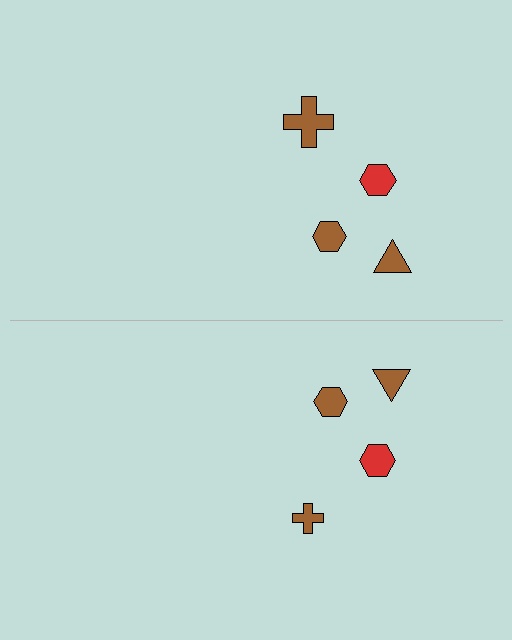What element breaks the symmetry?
The brown cross on the bottom side has a different size than its mirror counterpart.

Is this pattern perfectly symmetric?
No, the pattern is not perfectly symmetric. The brown cross on the bottom side has a different size than its mirror counterpart.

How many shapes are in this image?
There are 8 shapes in this image.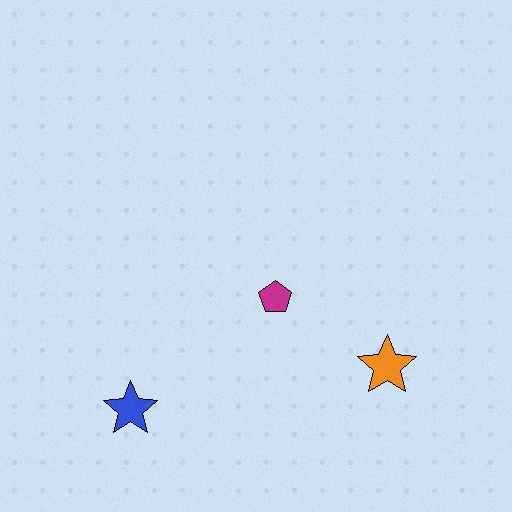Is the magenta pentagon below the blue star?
No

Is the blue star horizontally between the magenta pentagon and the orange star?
No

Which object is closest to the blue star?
The magenta pentagon is closest to the blue star.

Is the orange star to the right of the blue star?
Yes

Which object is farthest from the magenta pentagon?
The blue star is farthest from the magenta pentagon.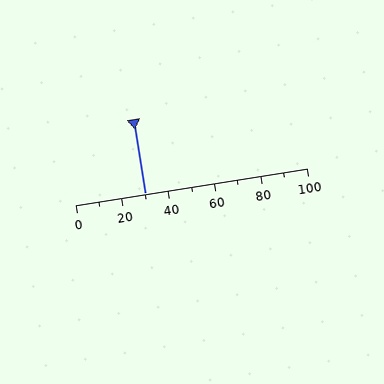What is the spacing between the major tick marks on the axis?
The major ticks are spaced 20 apart.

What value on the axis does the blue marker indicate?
The marker indicates approximately 30.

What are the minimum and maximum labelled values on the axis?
The axis runs from 0 to 100.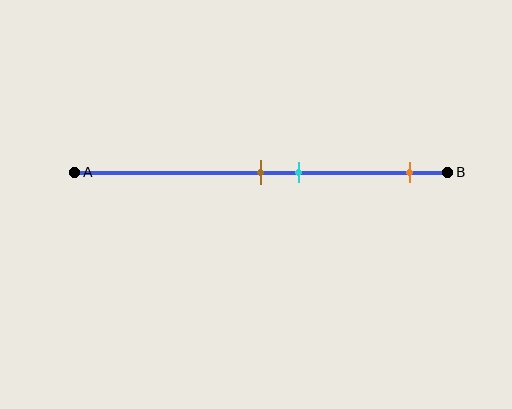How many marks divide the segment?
There are 3 marks dividing the segment.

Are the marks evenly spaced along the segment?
No, the marks are not evenly spaced.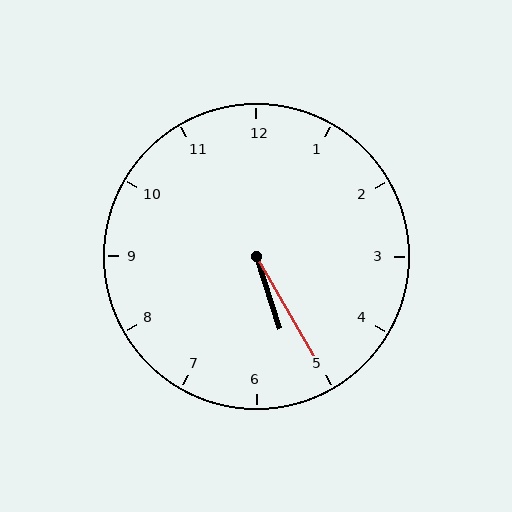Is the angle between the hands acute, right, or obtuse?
It is acute.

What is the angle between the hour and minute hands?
Approximately 12 degrees.